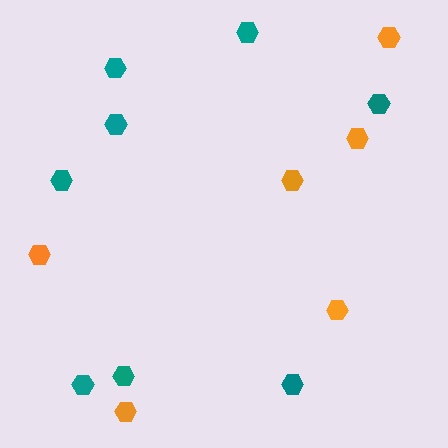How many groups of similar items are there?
There are 2 groups: one group of teal hexagons (8) and one group of orange hexagons (6).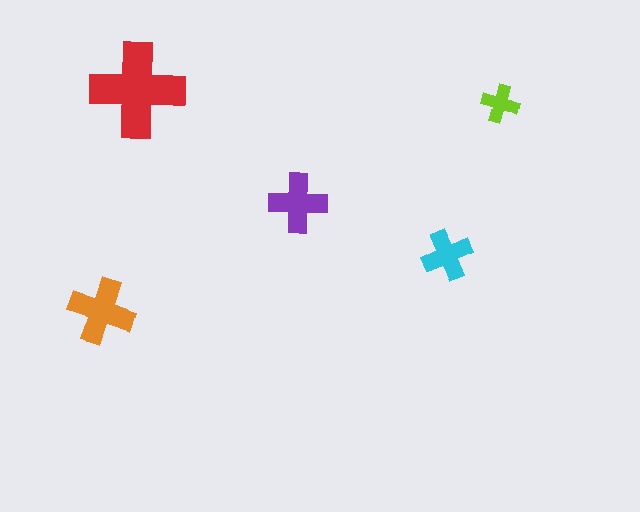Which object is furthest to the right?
The lime cross is rightmost.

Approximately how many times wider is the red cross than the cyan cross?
About 2 times wider.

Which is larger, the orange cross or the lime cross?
The orange one.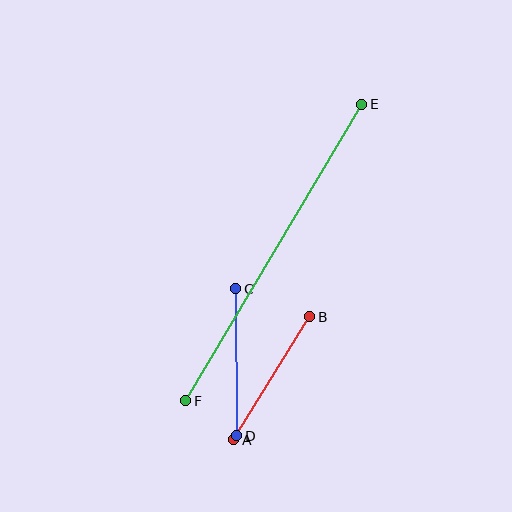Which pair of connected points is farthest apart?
Points E and F are farthest apart.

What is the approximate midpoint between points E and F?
The midpoint is at approximately (274, 253) pixels.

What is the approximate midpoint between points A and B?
The midpoint is at approximately (272, 378) pixels.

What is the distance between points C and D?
The distance is approximately 147 pixels.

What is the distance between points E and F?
The distance is approximately 345 pixels.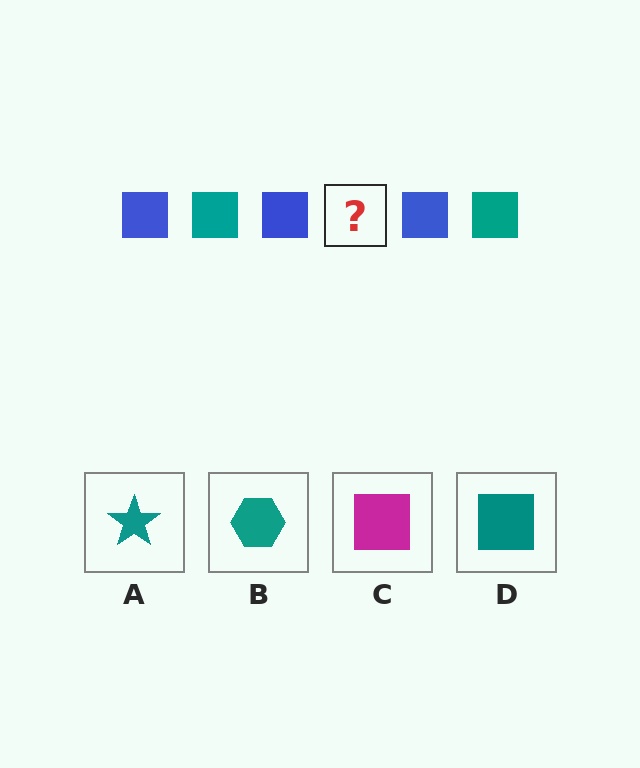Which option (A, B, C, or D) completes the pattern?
D.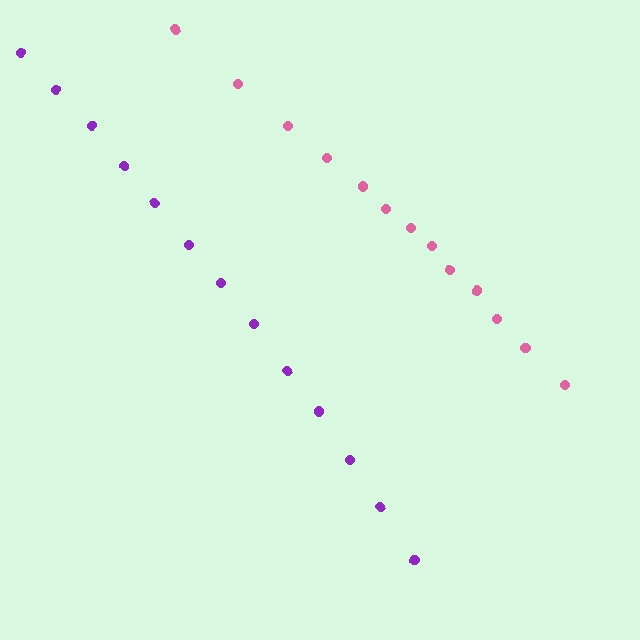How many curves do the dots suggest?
There are 2 distinct paths.